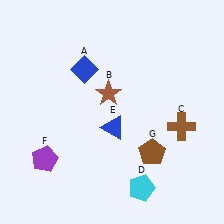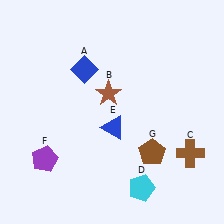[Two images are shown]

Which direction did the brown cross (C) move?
The brown cross (C) moved down.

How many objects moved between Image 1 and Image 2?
1 object moved between the two images.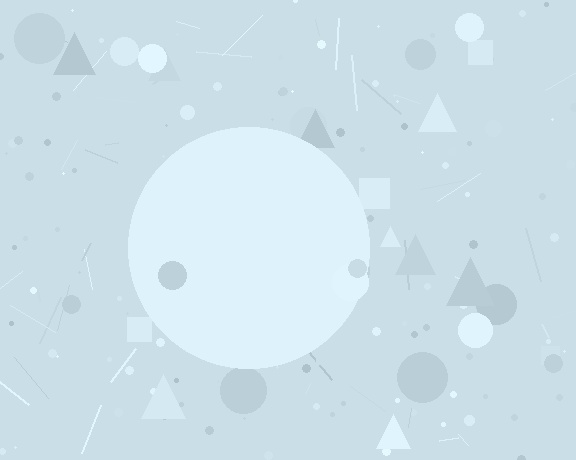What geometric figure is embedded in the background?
A circle is embedded in the background.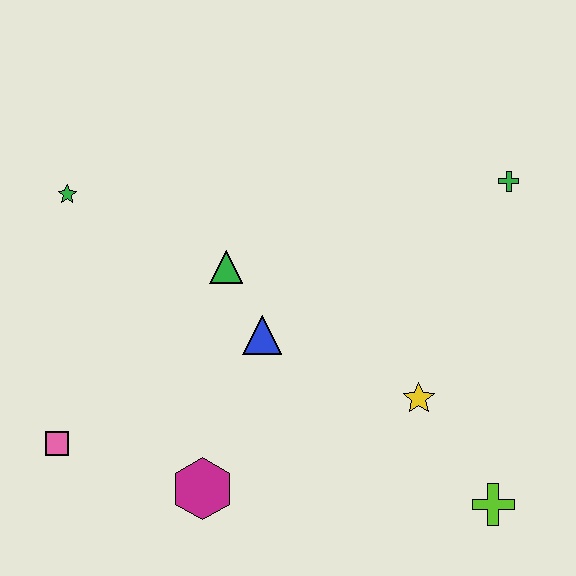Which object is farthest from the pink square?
The green cross is farthest from the pink square.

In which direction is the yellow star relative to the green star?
The yellow star is to the right of the green star.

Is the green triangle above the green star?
No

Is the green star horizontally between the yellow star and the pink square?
Yes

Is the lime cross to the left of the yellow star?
No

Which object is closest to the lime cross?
The yellow star is closest to the lime cross.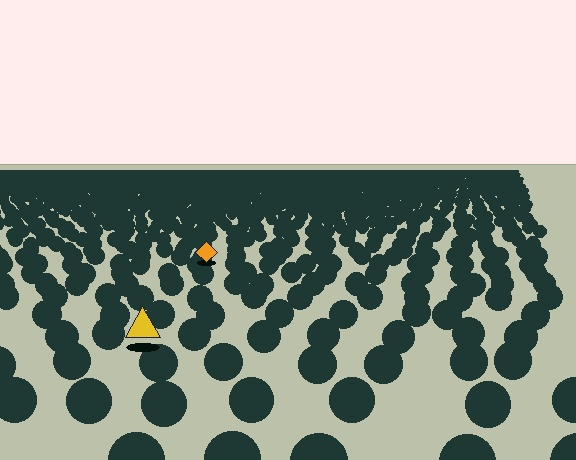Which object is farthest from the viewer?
The orange diamond is farthest from the viewer. It appears smaller and the ground texture around it is denser.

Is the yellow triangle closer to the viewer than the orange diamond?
Yes. The yellow triangle is closer — you can tell from the texture gradient: the ground texture is coarser near it.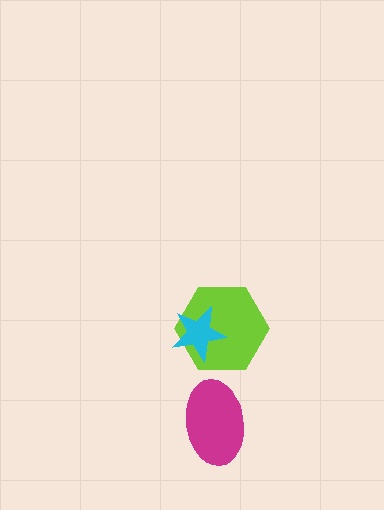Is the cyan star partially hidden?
No, no other shape covers it.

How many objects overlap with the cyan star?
1 object overlaps with the cyan star.